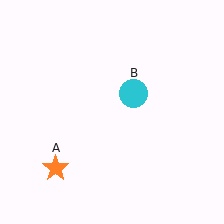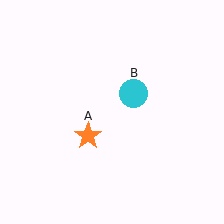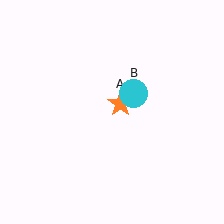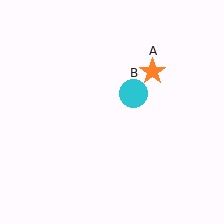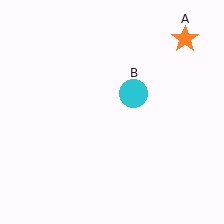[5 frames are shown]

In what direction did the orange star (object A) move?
The orange star (object A) moved up and to the right.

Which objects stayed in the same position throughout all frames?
Cyan circle (object B) remained stationary.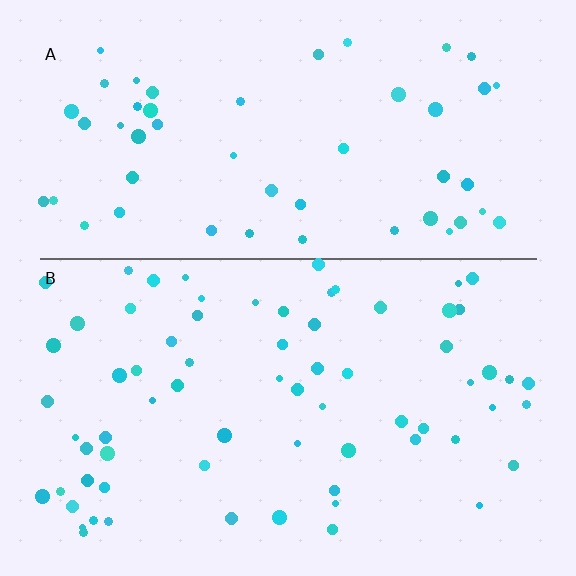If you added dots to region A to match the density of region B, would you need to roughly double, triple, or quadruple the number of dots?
Approximately double.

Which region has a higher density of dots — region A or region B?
B (the bottom).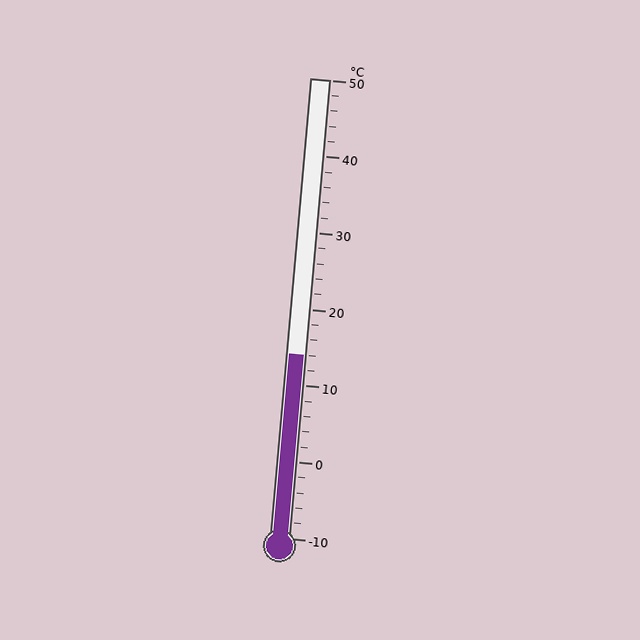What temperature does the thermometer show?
The thermometer shows approximately 14°C.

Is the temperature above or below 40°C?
The temperature is below 40°C.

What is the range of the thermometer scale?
The thermometer scale ranges from -10°C to 50°C.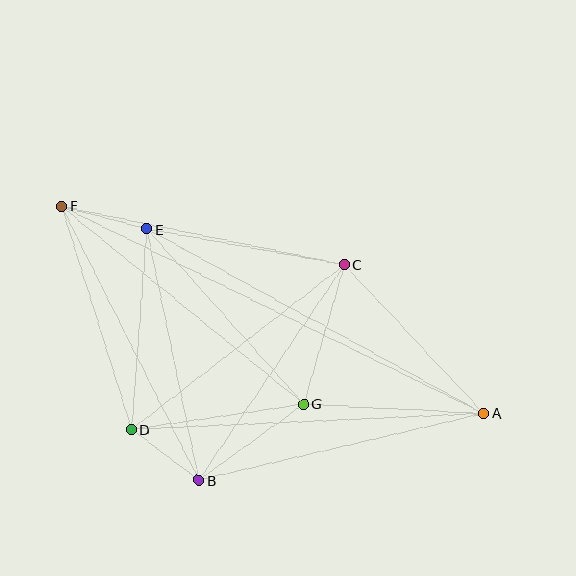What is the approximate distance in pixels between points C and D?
The distance between C and D is approximately 269 pixels.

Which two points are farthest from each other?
Points A and F are farthest from each other.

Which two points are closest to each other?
Points B and D are closest to each other.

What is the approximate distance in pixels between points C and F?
The distance between C and F is approximately 288 pixels.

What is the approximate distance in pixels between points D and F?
The distance between D and F is approximately 234 pixels.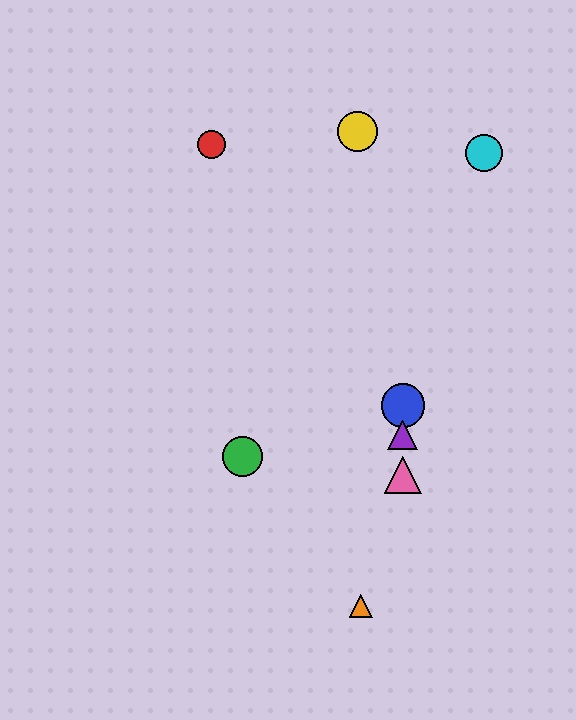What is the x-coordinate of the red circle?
The red circle is at x≈212.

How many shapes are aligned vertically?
3 shapes (the blue circle, the purple triangle, the pink triangle) are aligned vertically.